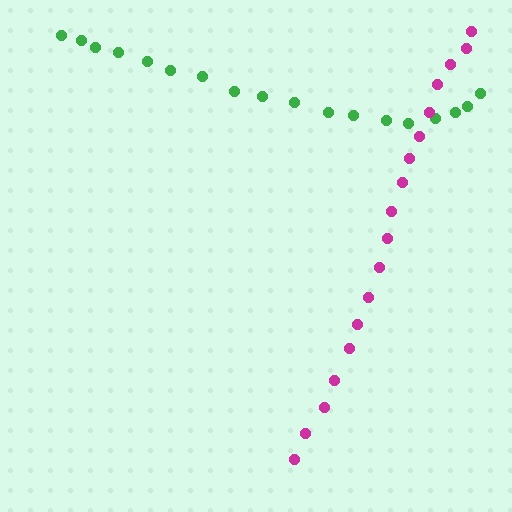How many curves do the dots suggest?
There are 2 distinct paths.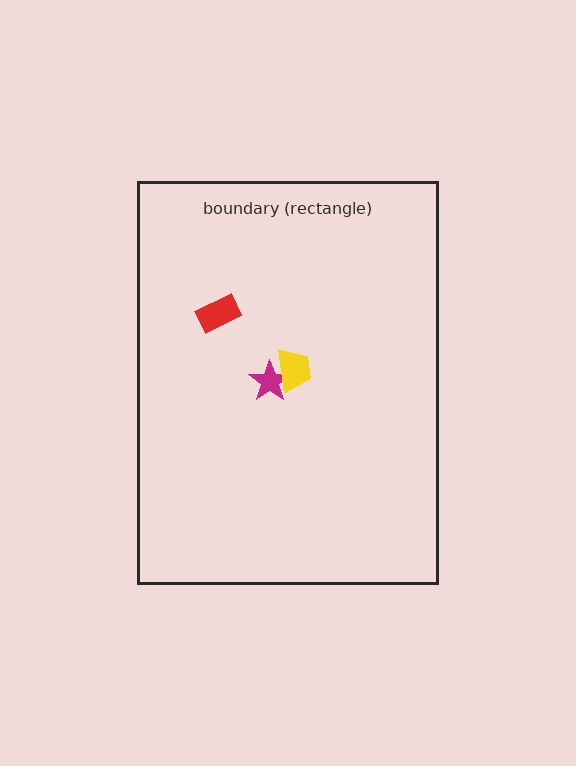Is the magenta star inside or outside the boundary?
Inside.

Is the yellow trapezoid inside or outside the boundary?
Inside.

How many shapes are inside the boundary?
3 inside, 0 outside.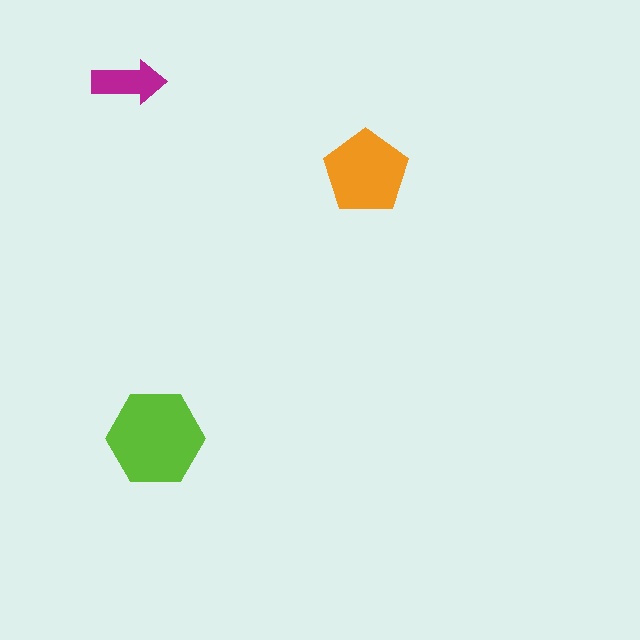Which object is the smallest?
The magenta arrow.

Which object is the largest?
The lime hexagon.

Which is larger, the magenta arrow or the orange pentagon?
The orange pentagon.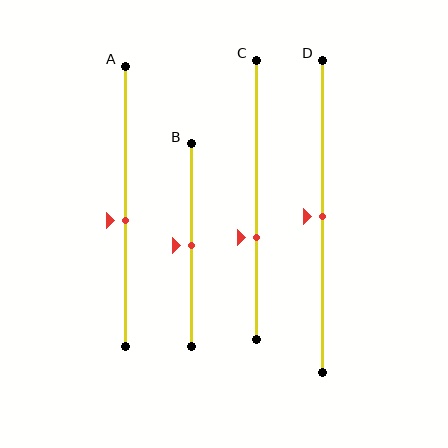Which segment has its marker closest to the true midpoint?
Segment B has its marker closest to the true midpoint.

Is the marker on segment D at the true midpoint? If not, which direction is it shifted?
Yes, the marker on segment D is at the true midpoint.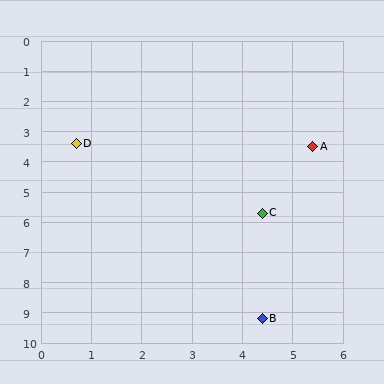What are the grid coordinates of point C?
Point C is at approximately (4.4, 5.7).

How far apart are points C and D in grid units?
Points C and D are about 4.4 grid units apart.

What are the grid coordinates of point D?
Point D is at approximately (0.7, 3.4).